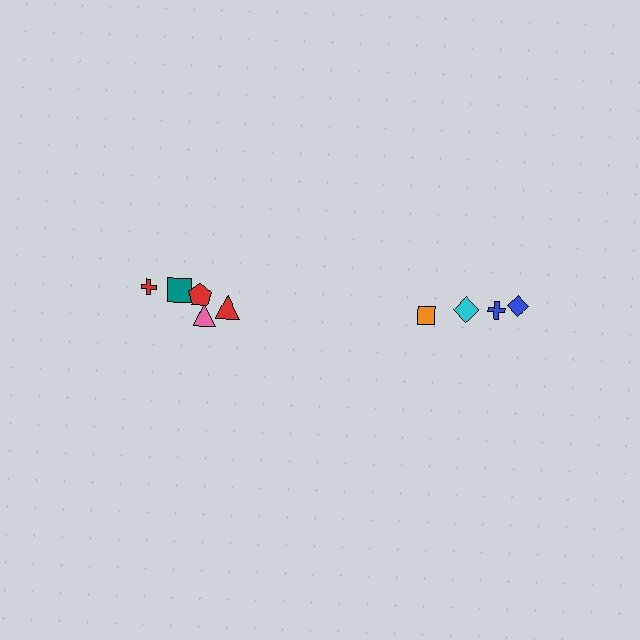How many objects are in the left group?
There are 6 objects.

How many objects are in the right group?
There are 4 objects.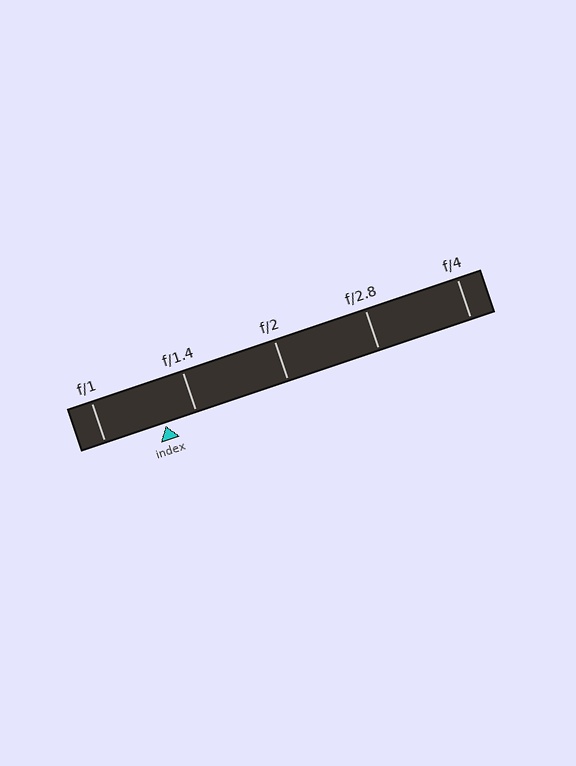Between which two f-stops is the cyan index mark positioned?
The index mark is between f/1 and f/1.4.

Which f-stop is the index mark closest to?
The index mark is closest to f/1.4.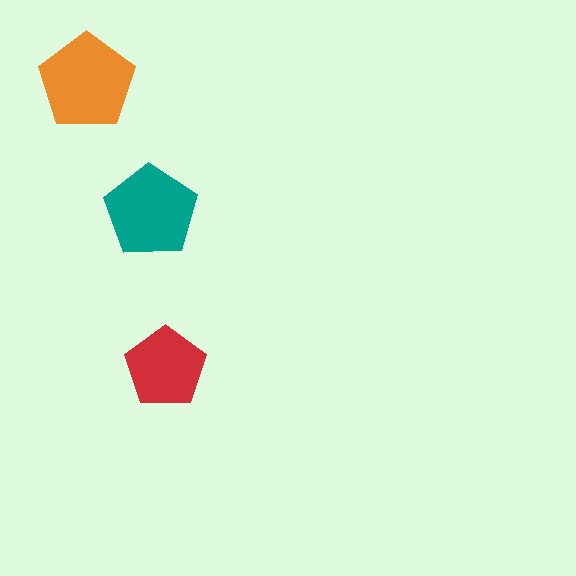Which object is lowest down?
The red pentagon is bottommost.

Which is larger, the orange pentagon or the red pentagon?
The orange one.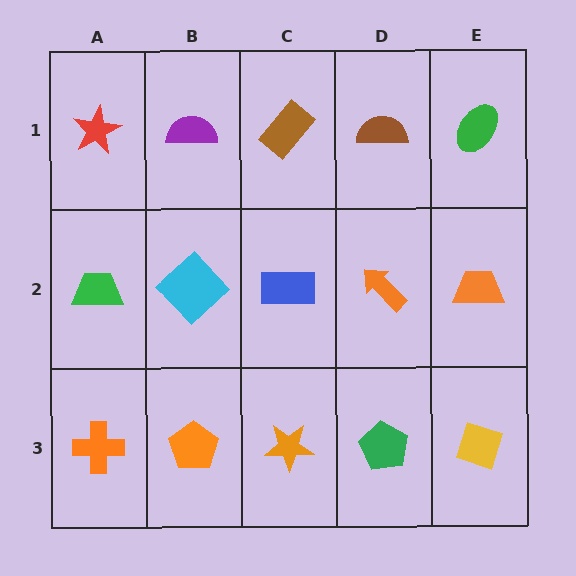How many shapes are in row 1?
5 shapes.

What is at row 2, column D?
An orange arrow.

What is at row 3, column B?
An orange pentagon.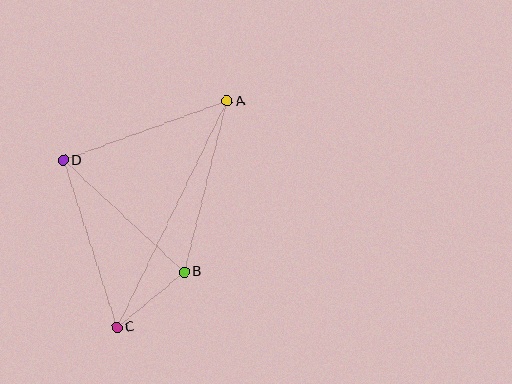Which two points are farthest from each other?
Points A and C are farthest from each other.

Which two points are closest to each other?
Points B and C are closest to each other.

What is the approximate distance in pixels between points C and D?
The distance between C and D is approximately 175 pixels.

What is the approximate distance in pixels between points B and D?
The distance between B and D is approximately 164 pixels.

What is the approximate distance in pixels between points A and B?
The distance between A and B is approximately 176 pixels.